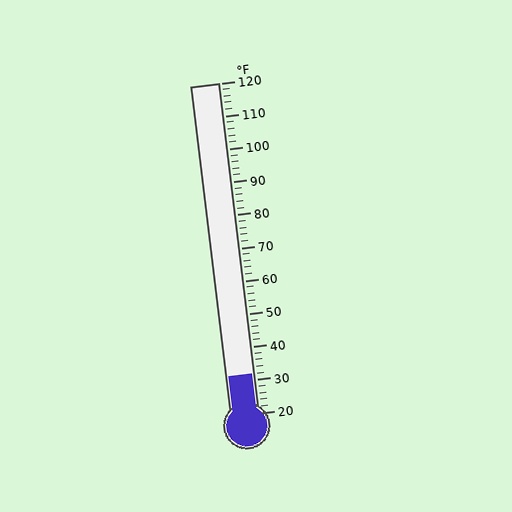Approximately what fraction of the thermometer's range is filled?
The thermometer is filled to approximately 10% of its range.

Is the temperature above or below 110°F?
The temperature is below 110°F.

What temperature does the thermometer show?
The thermometer shows approximately 32°F.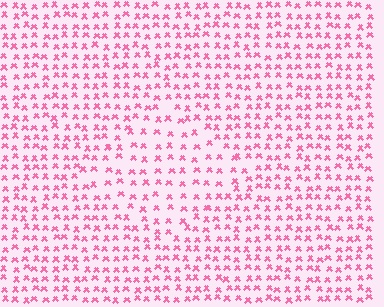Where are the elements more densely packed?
The elements are more densely packed outside the diamond boundary.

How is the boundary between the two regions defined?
The boundary is defined by a change in element density (approximately 1.6x ratio). All elements are the same color, size, and shape.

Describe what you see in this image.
The image contains small pink elements arranged at two different densities. A diamond-shaped region is visible where the elements are less densely packed than the surrounding area.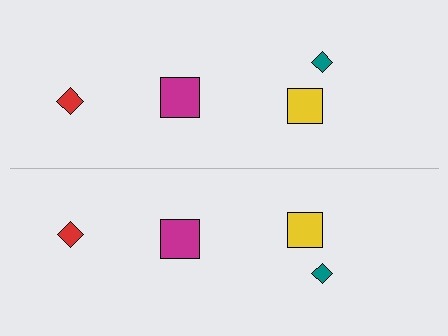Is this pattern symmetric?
Yes, this pattern has bilateral (reflection) symmetry.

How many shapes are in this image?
There are 8 shapes in this image.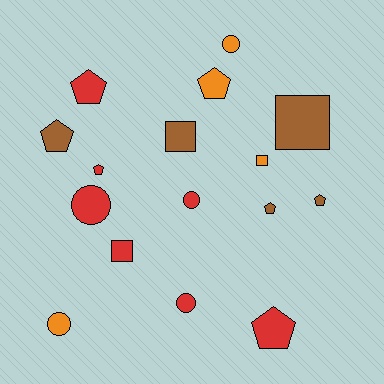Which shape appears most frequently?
Pentagon, with 7 objects.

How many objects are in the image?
There are 16 objects.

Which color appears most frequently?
Red, with 7 objects.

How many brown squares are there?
There are 2 brown squares.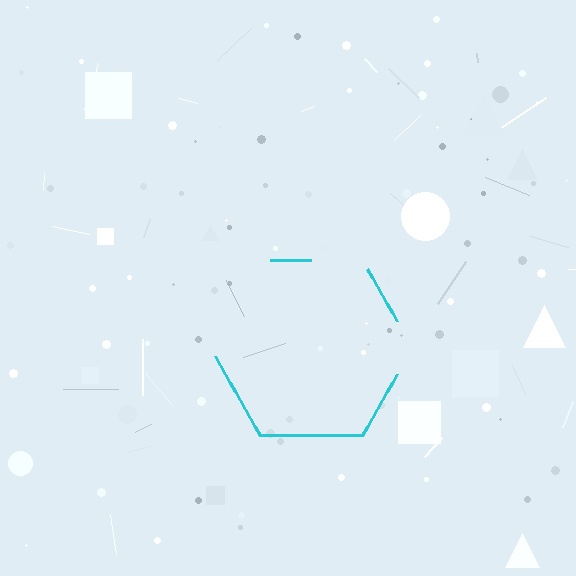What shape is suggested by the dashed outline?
The dashed outline suggests a hexagon.